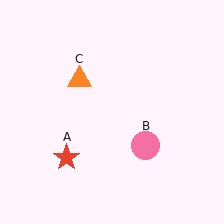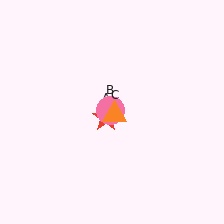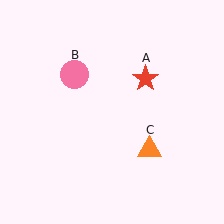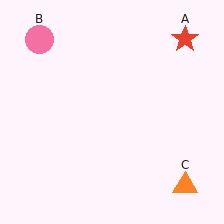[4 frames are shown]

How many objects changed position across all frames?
3 objects changed position: red star (object A), pink circle (object B), orange triangle (object C).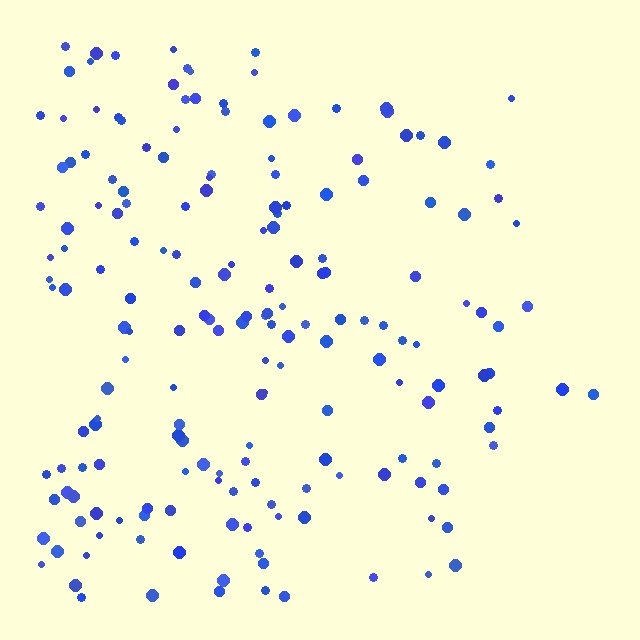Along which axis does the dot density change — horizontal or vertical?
Horizontal.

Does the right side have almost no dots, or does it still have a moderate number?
Still a moderate number, just noticeably fewer than the left.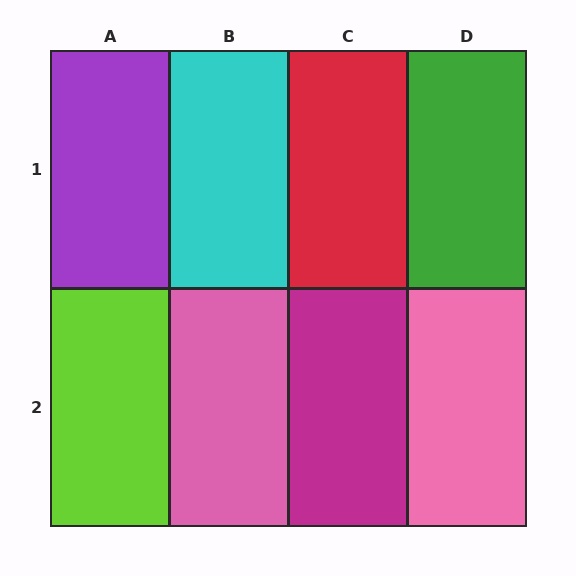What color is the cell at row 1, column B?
Cyan.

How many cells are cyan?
1 cell is cyan.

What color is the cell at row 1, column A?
Purple.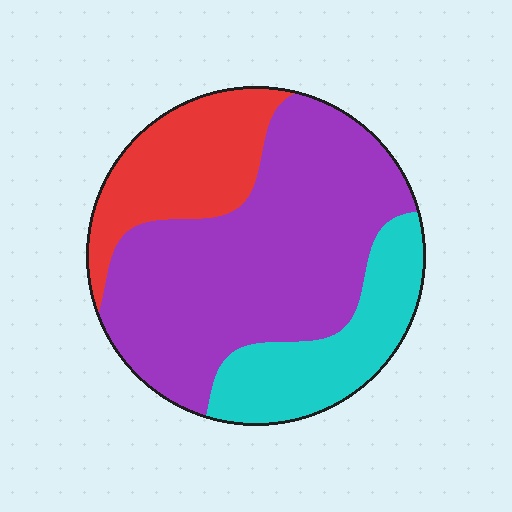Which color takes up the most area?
Purple, at roughly 55%.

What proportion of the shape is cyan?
Cyan covers roughly 20% of the shape.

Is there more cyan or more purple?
Purple.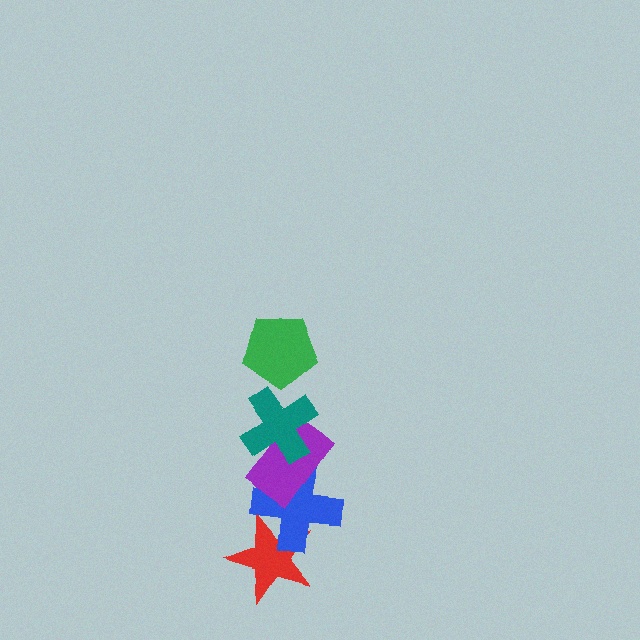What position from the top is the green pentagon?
The green pentagon is 1st from the top.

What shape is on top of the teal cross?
The green pentagon is on top of the teal cross.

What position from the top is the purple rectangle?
The purple rectangle is 3rd from the top.